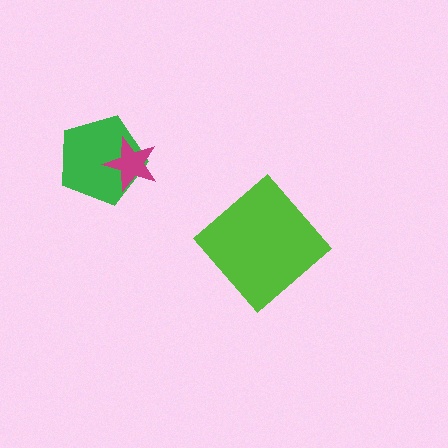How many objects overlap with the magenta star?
1 object overlaps with the magenta star.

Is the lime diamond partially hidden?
No, no other shape covers it.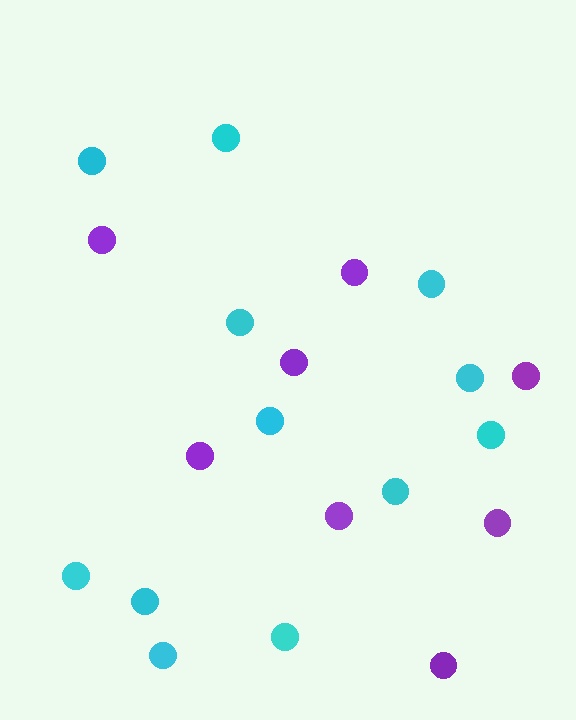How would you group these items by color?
There are 2 groups: one group of purple circles (8) and one group of cyan circles (12).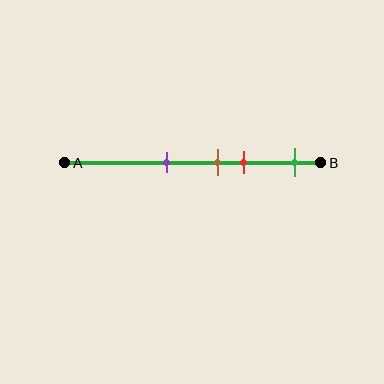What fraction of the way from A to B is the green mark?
The green mark is approximately 90% (0.9) of the way from A to B.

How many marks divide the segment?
There are 4 marks dividing the segment.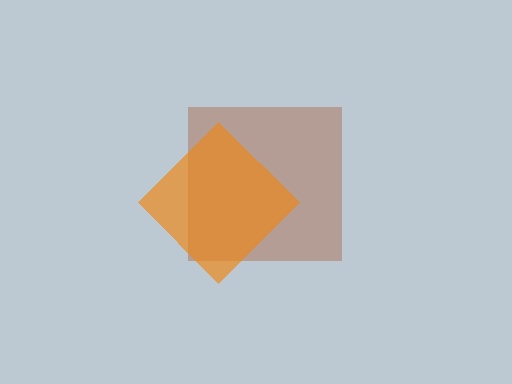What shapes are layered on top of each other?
The layered shapes are: a brown square, an orange diamond.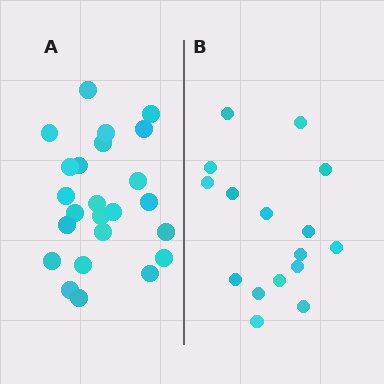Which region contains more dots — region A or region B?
Region A (the left region) has more dots.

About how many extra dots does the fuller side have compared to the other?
Region A has roughly 8 or so more dots than region B.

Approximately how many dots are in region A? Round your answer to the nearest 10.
About 20 dots. (The exact count is 24, which rounds to 20.)